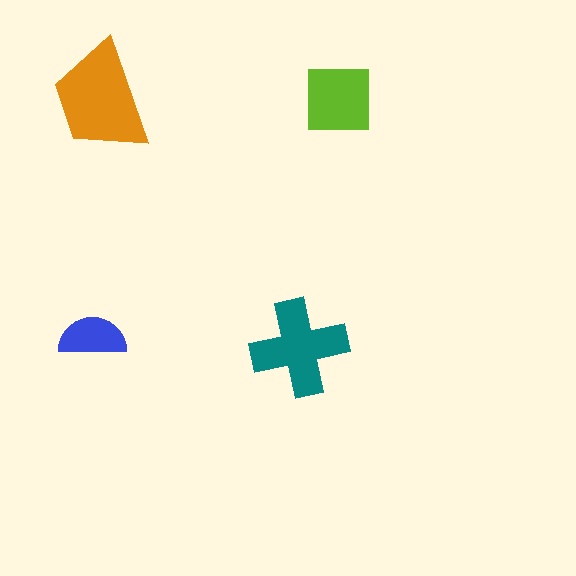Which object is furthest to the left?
The blue semicircle is leftmost.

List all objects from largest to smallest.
The orange trapezoid, the teal cross, the lime square, the blue semicircle.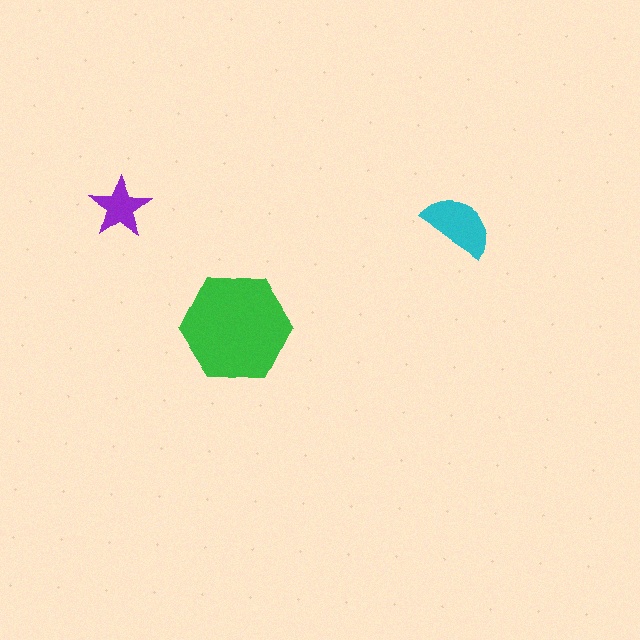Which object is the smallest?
The purple star.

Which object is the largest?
The green hexagon.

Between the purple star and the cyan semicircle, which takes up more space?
The cyan semicircle.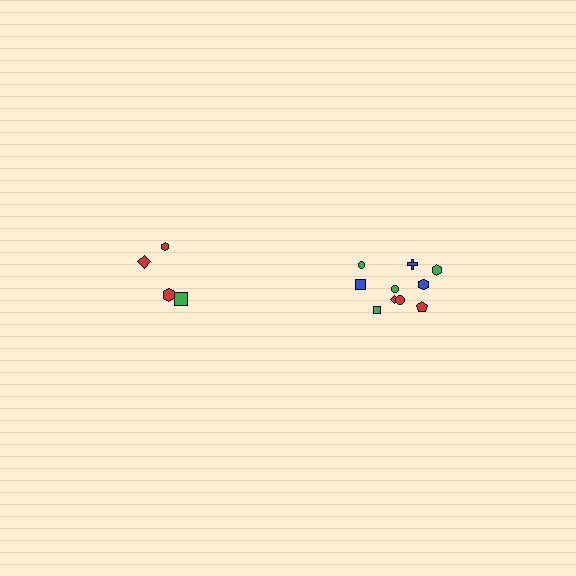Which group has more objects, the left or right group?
The right group.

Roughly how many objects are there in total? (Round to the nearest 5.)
Roughly 15 objects in total.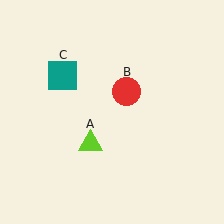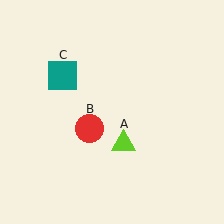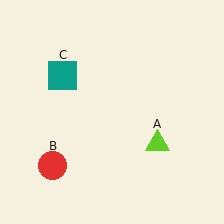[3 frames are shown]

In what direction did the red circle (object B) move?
The red circle (object B) moved down and to the left.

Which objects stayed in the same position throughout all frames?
Teal square (object C) remained stationary.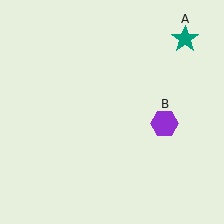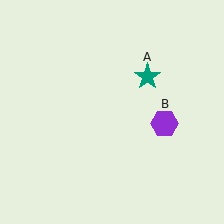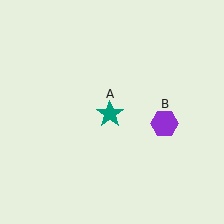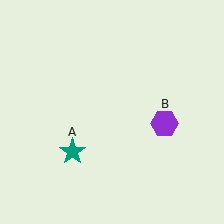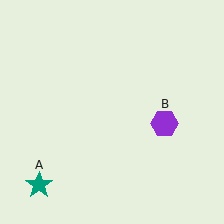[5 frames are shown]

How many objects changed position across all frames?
1 object changed position: teal star (object A).